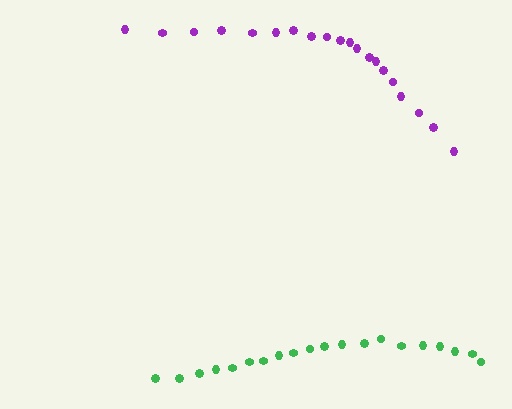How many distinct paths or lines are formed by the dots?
There are 2 distinct paths.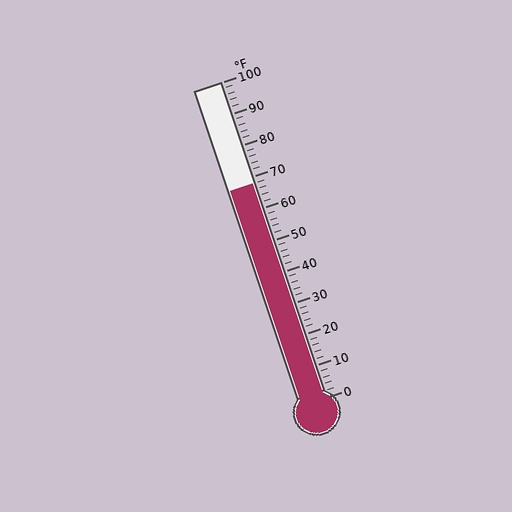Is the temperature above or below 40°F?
The temperature is above 40°F.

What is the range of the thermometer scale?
The thermometer scale ranges from 0°F to 100°F.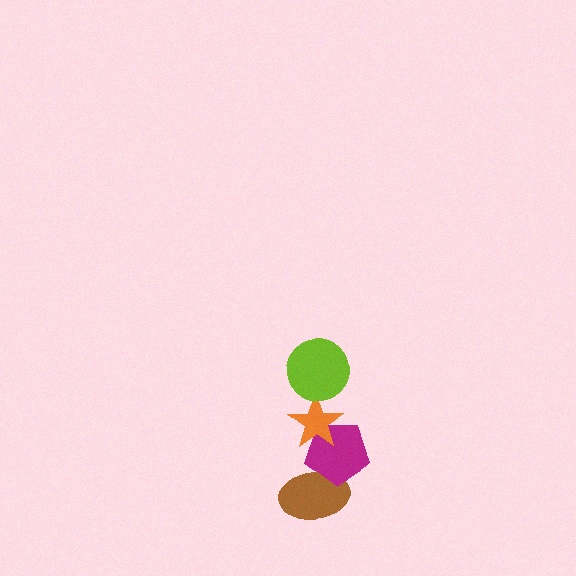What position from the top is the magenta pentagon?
The magenta pentagon is 3rd from the top.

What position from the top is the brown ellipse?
The brown ellipse is 4th from the top.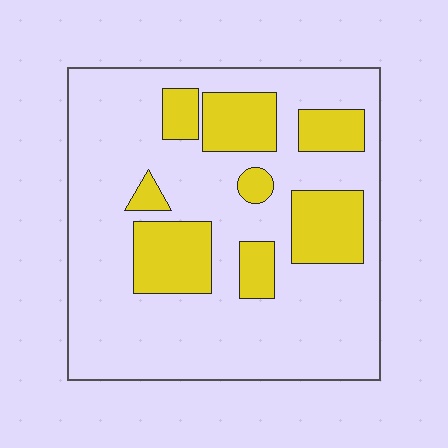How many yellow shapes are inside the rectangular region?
8.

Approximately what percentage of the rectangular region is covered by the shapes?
Approximately 25%.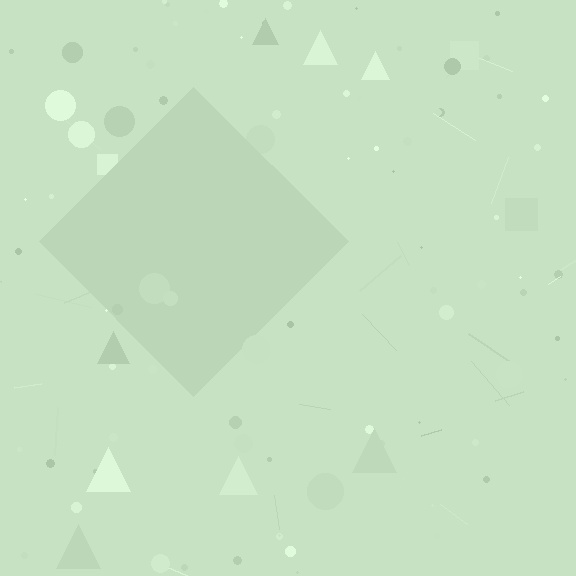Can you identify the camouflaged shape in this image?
The camouflaged shape is a diamond.